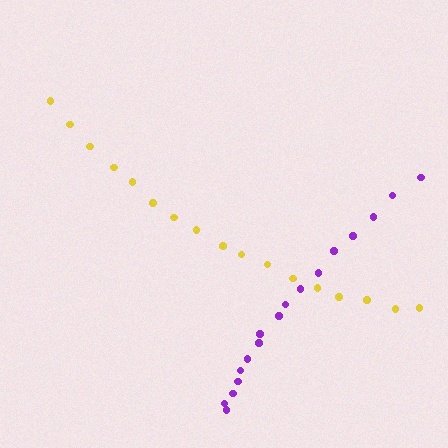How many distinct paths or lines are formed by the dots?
There are 2 distinct paths.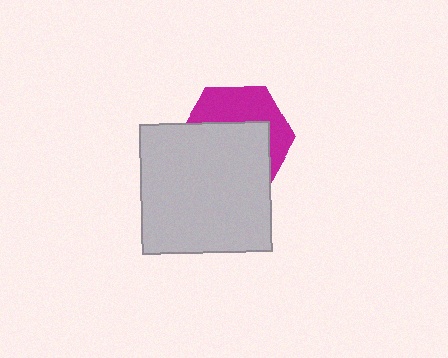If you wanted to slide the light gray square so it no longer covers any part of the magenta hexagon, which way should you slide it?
Slide it down — that is the most direct way to separate the two shapes.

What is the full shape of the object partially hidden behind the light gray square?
The partially hidden object is a magenta hexagon.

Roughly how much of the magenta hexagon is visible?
A small part of it is visible (roughly 39%).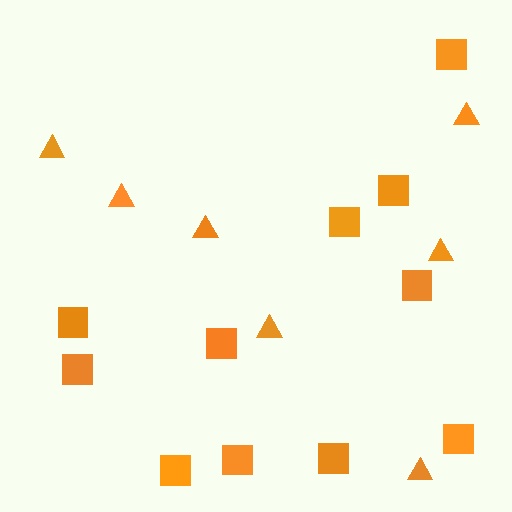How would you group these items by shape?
There are 2 groups: one group of squares (11) and one group of triangles (7).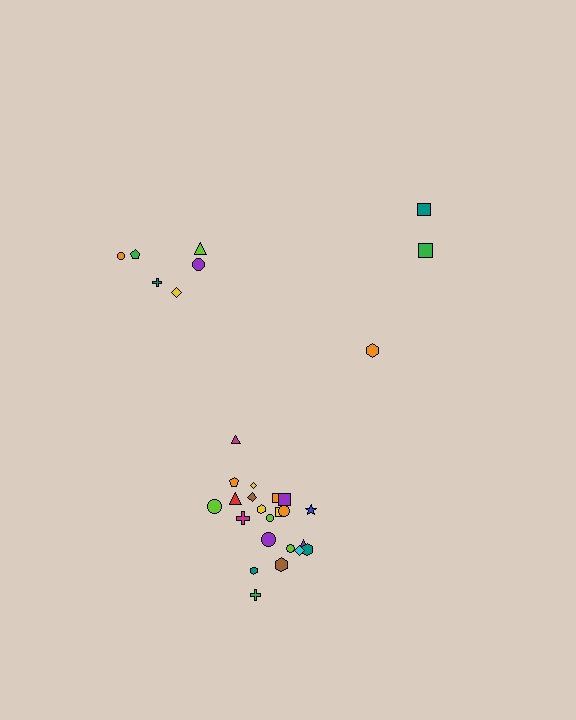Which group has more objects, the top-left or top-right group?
The top-left group.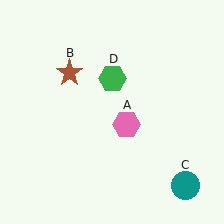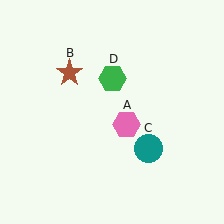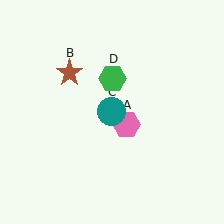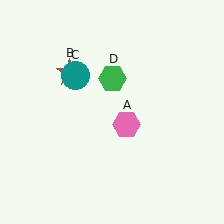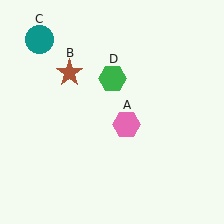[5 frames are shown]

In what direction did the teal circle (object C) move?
The teal circle (object C) moved up and to the left.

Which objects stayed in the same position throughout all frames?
Pink hexagon (object A) and brown star (object B) and green hexagon (object D) remained stationary.